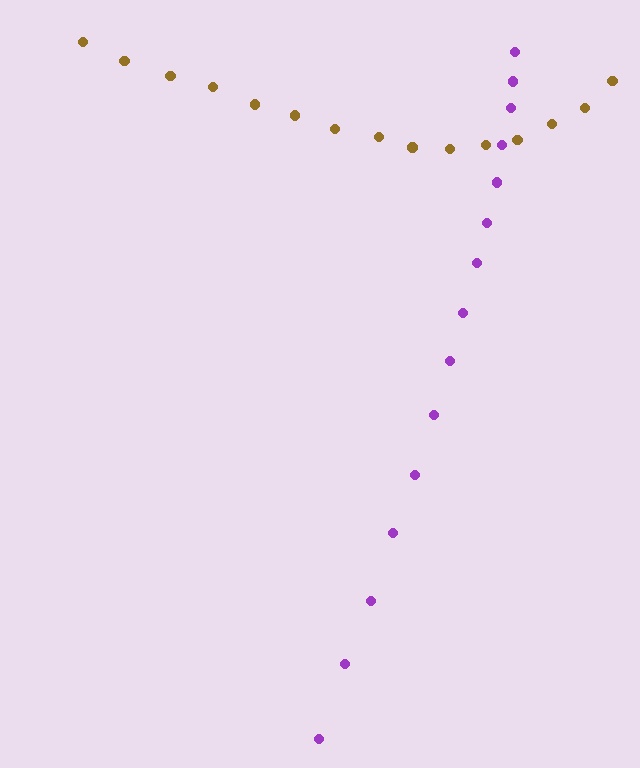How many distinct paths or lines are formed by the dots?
There are 2 distinct paths.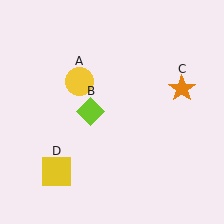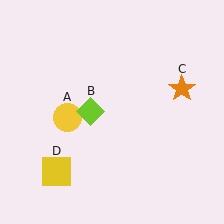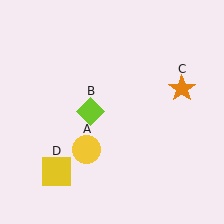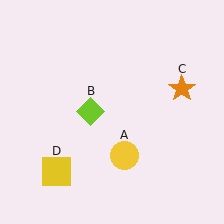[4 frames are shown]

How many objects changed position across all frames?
1 object changed position: yellow circle (object A).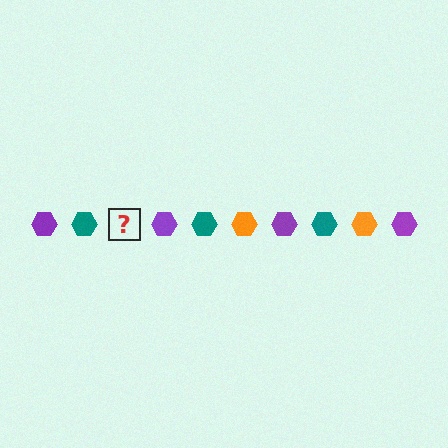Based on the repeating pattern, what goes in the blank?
The blank should be an orange hexagon.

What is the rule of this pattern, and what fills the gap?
The rule is that the pattern cycles through purple, teal, orange hexagons. The gap should be filled with an orange hexagon.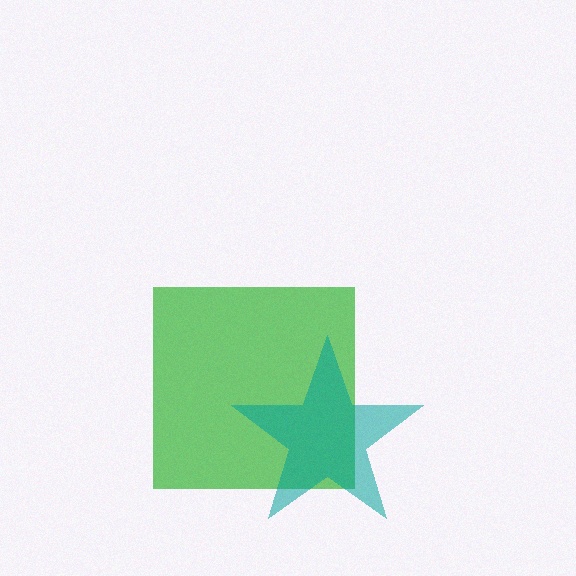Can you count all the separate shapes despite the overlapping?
Yes, there are 2 separate shapes.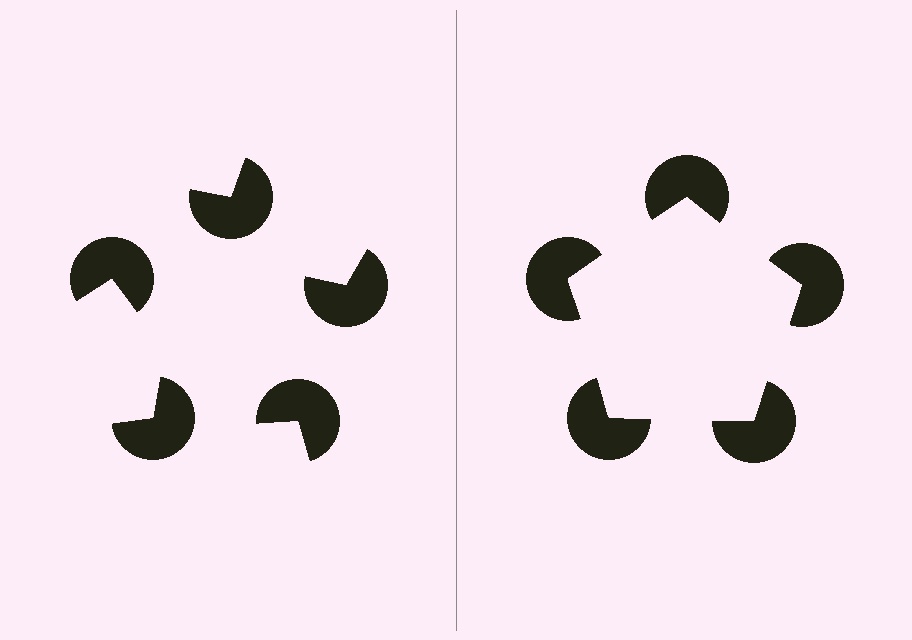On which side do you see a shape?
An illusory pentagon appears on the right side. On the left side the wedge cuts are rotated, so no coherent shape forms.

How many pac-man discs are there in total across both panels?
10 — 5 on each side.